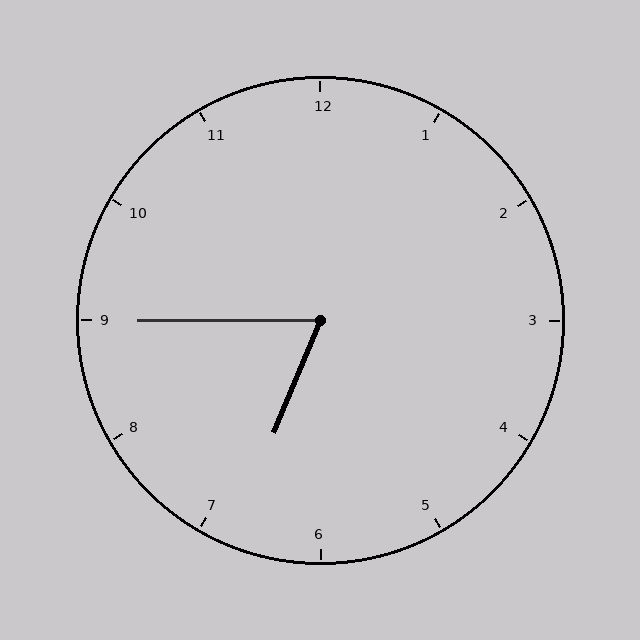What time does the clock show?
6:45.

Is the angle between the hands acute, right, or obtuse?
It is acute.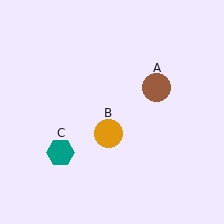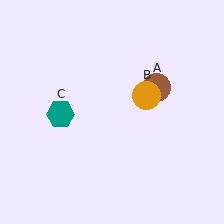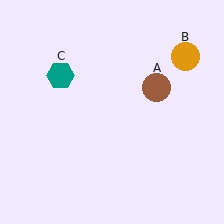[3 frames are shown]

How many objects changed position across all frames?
2 objects changed position: orange circle (object B), teal hexagon (object C).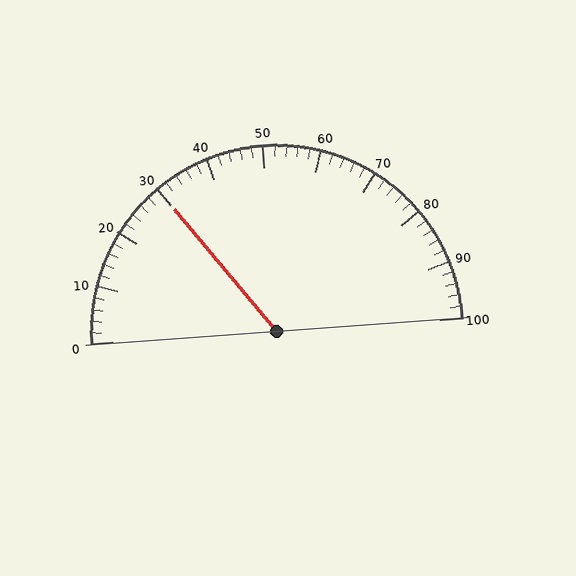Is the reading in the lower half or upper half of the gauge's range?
The reading is in the lower half of the range (0 to 100).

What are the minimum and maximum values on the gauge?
The gauge ranges from 0 to 100.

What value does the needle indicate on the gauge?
The needle indicates approximately 30.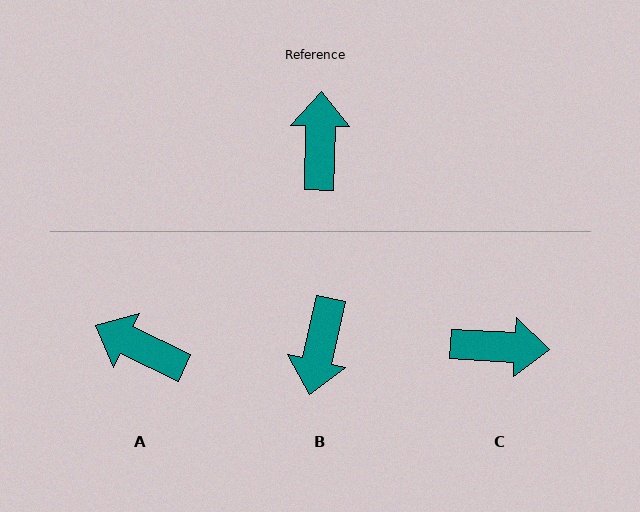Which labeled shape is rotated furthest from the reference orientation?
B, about 169 degrees away.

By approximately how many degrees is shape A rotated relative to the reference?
Approximately 66 degrees counter-clockwise.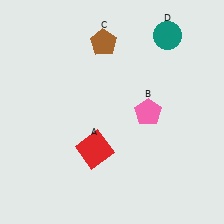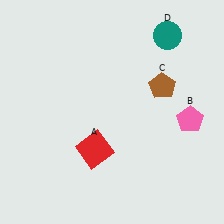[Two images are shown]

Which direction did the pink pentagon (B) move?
The pink pentagon (B) moved right.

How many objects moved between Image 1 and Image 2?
2 objects moved between the two images.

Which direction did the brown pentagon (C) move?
The brown pentagon (C) moved right.